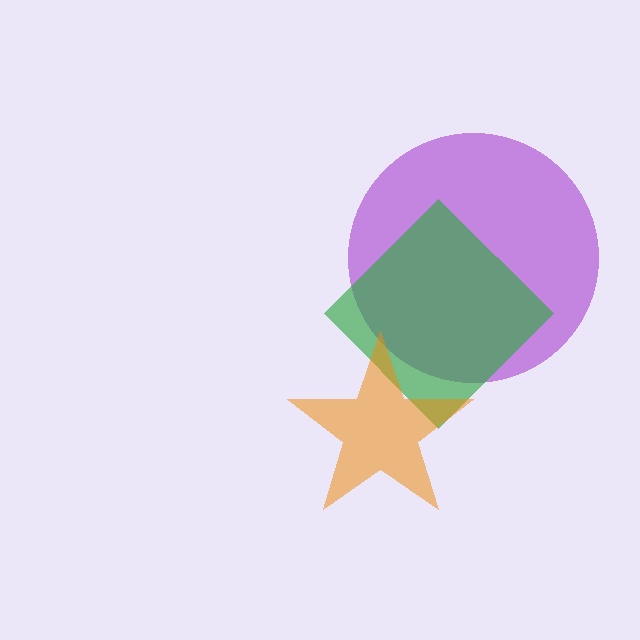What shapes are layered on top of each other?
The layered shapes are: a purple circle, a green diamond, an orange star.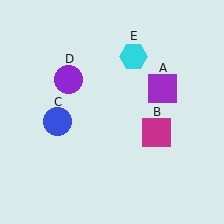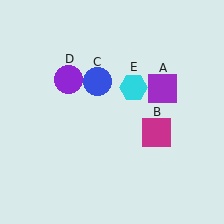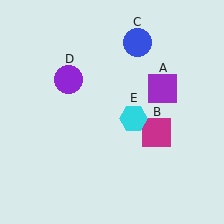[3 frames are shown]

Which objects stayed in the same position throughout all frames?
Purple square (object A) and magenta square (object B) and purple circle (object D) remained stationary.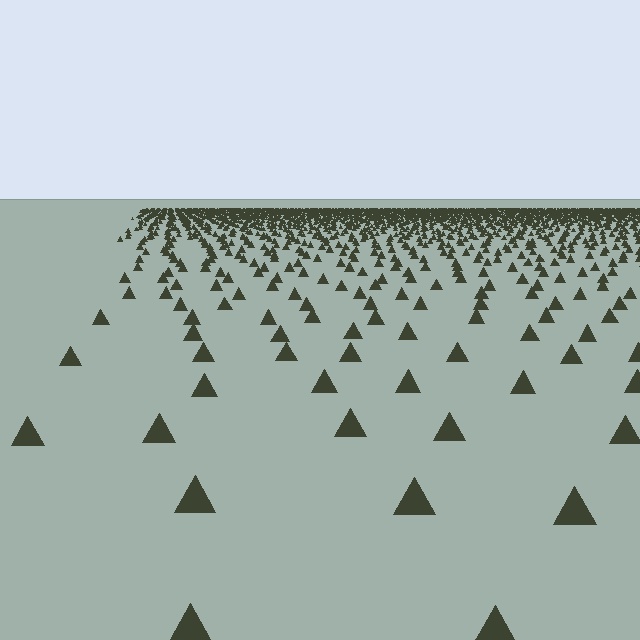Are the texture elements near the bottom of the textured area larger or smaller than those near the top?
Larger. Near the bottom, elements are closer to the viewer and appear at a bigger on-screen size.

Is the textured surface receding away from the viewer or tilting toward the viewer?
The surface is receding away from the viewer. Texture elements get smaller and denser toward the top.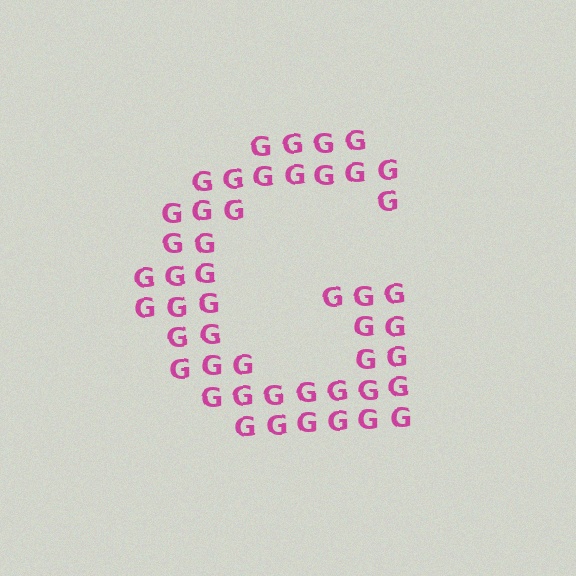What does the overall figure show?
The overall figure shows the letter G.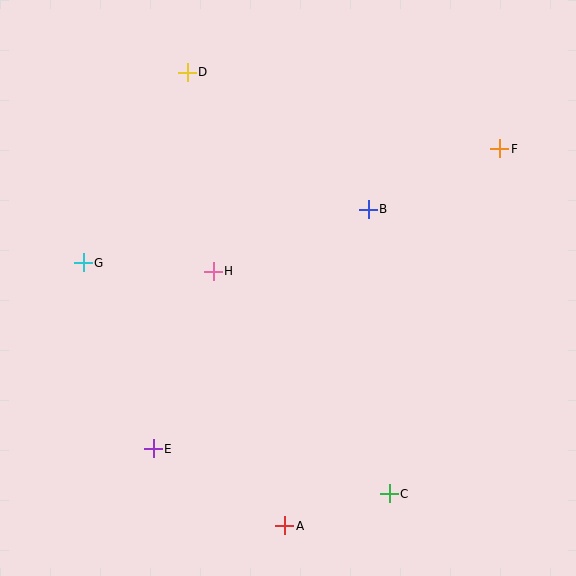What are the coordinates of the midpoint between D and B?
The midpoint between D and B is at (278, 141).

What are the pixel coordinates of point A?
Point A is at (285, 526).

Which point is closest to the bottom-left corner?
Point E is closest to the bottom-left corner.